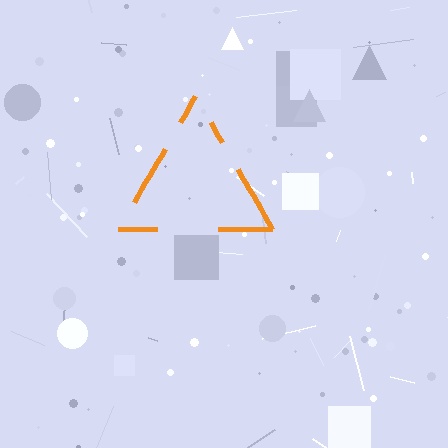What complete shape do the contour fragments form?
The contour fragments form a triangle.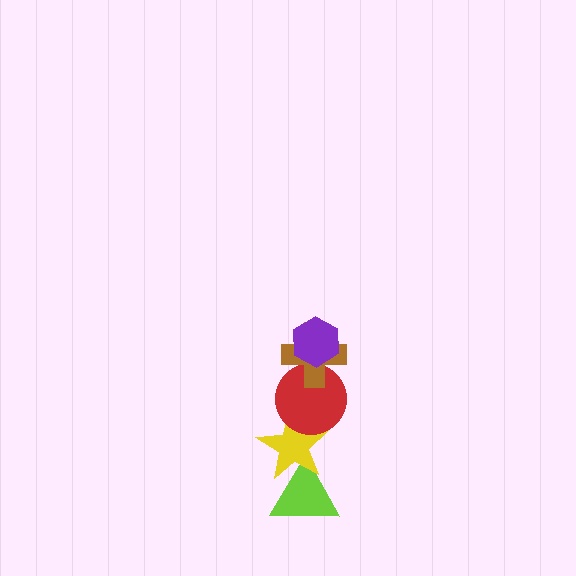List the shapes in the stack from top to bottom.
From top to bottom: the purple hexagon, the brown cross, the red circle, the yellow star, the lime triangle.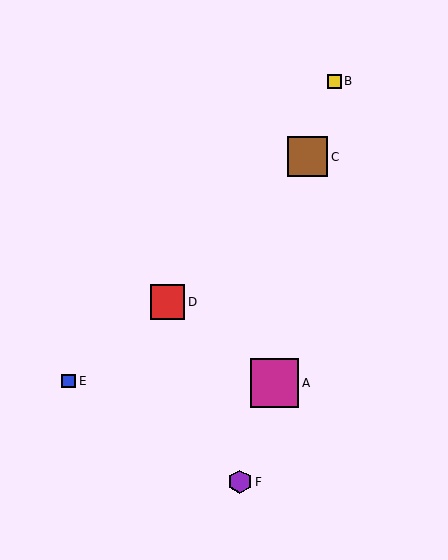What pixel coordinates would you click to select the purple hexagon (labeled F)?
Click at (240, 482) to select the purple hexagon F.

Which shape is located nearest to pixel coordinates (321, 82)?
The yellow square (labeled B) at (334, 81) is nearest to that location.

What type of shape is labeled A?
Shape A is a magenta square.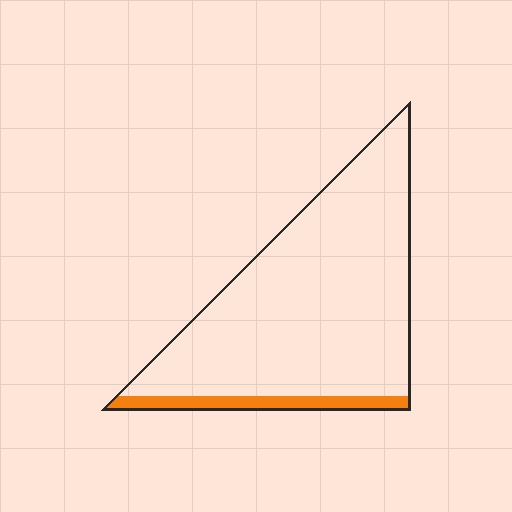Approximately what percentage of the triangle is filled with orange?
Approximately 10%.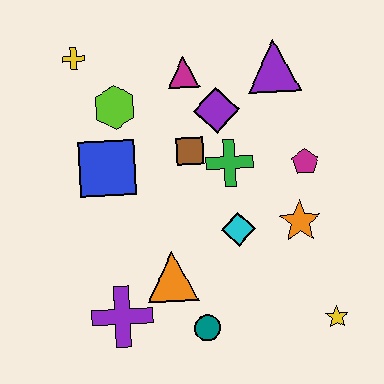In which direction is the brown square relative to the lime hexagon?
The brown square is to the right of the lime hexagon.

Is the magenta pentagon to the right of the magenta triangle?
Yes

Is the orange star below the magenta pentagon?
Yes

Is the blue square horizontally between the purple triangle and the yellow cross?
Yes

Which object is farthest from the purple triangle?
The purple cross is farthest from the purple triangle.